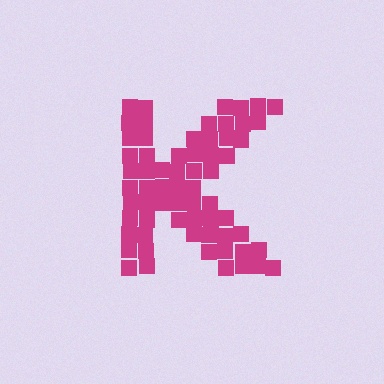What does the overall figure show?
The overall figure shows the letter K.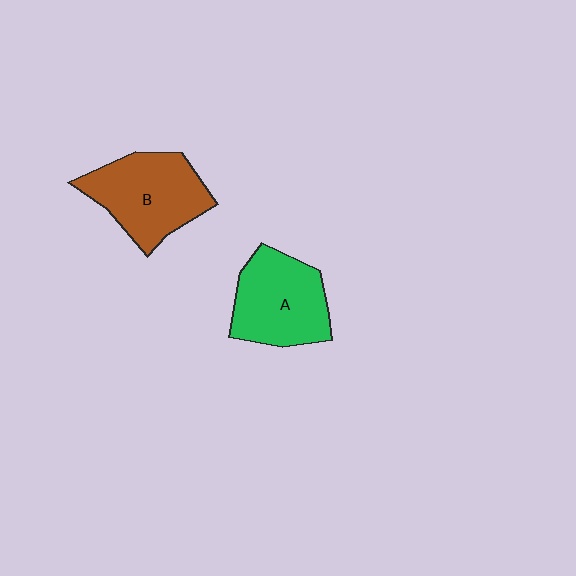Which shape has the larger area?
Shape B (brown).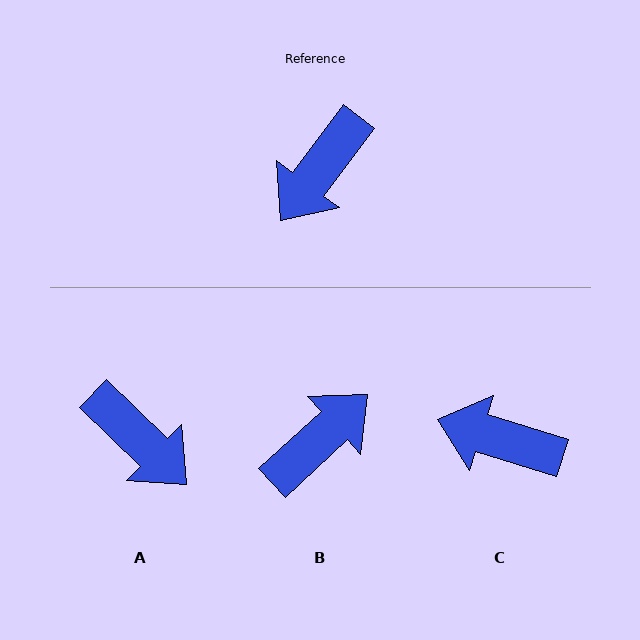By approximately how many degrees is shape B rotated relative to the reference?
Approximately 170 degrees counter-clockwise.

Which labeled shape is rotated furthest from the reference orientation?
B, about 170 degrees away.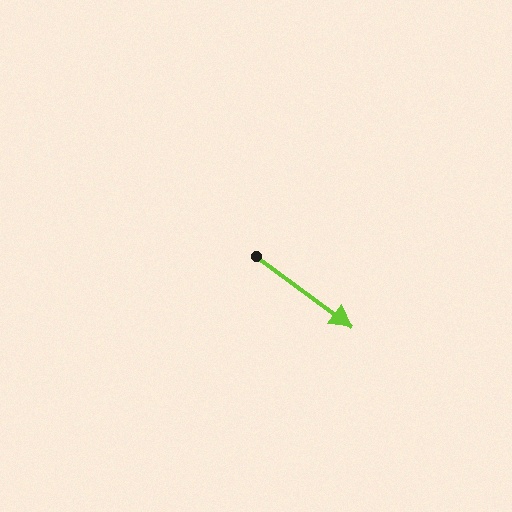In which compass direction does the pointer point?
Southeast.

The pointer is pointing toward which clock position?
Roughly 4 o'clock.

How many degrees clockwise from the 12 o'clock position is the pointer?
Approximately 126 degrees.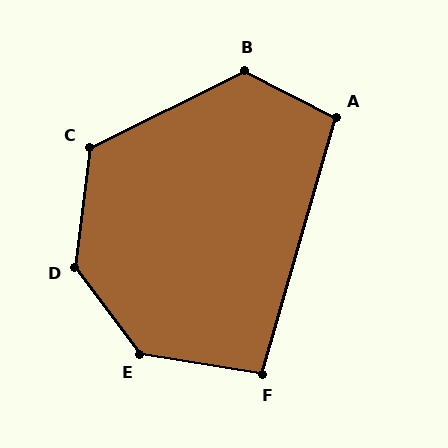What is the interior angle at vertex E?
Approximately 136 degrees (obtuse).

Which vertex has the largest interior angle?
D, at approximately 137 degrees.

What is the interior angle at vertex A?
Approximately 101 degrees (obtuse).